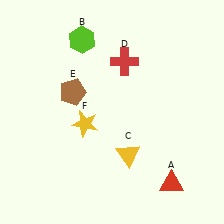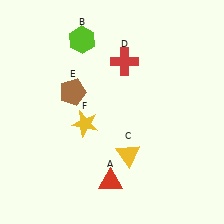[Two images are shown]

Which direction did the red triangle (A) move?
The red triangle (A) moved left.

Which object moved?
The red triangle (A) moved left.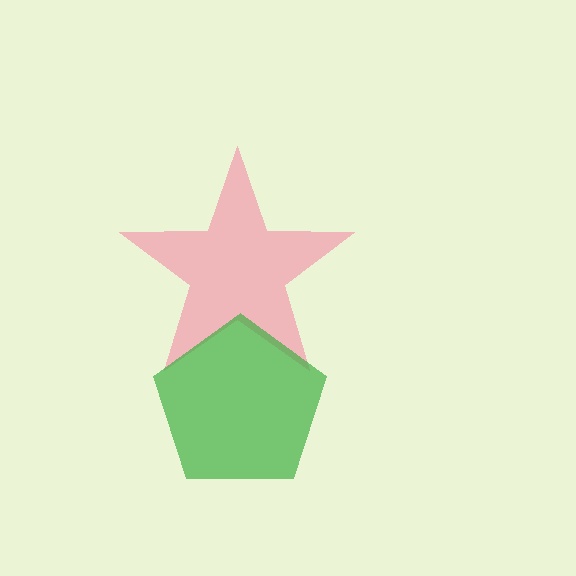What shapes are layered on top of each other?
The layered shapes are: a pink star, a green pentagon.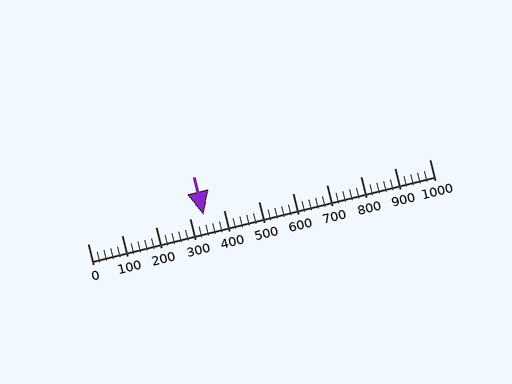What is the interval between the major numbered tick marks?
The major tick marks are spaced 100 units apart.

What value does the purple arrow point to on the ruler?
The purple arrow points to approximately 340.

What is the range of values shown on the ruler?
The ruler shows values from 0 to 1000.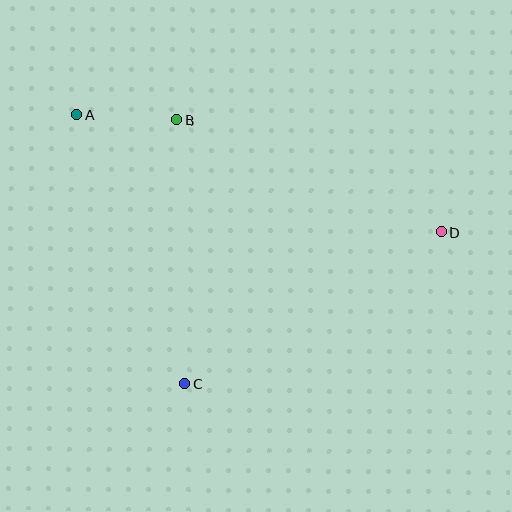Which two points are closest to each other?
Points A and B are closest to each other.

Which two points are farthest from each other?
Points A and D are farthest from each other.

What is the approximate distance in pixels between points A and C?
The distance between A and C is approximately 290 pixels.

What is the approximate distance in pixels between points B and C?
The distance between B and C is approximately 264 pixels.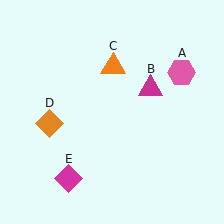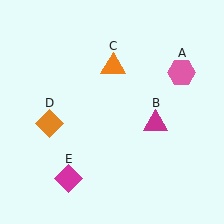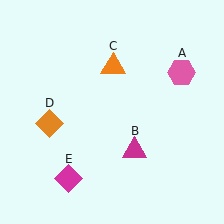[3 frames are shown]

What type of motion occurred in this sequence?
The magenta triangle (object B) rotated clockwise around the center of the scene.